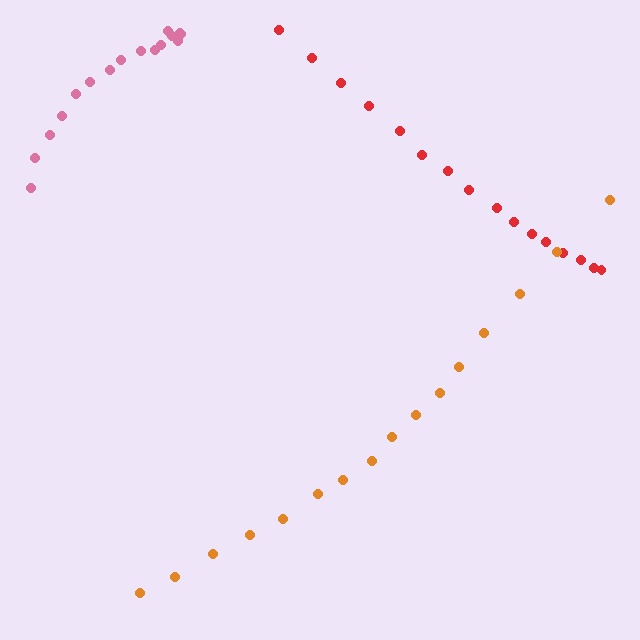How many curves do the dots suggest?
There are 3 distinct paths.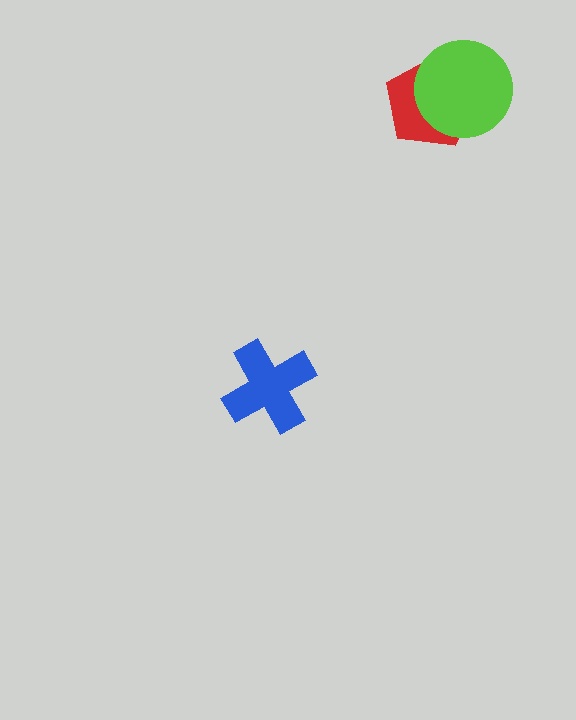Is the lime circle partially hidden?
No, no other shape covers it.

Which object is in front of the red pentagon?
The lime circle is in front of the red pentagon.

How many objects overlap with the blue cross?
0 objects overlap with the blue cross.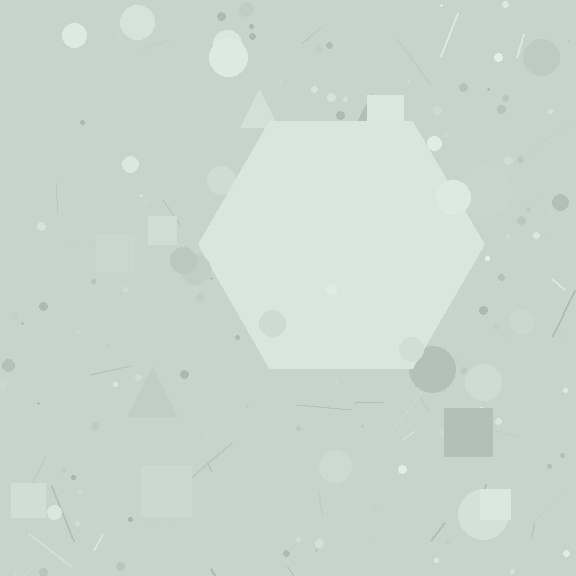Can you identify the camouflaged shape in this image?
The camouflaged shape is a hexagon.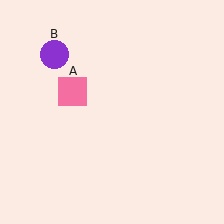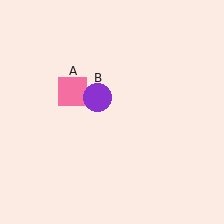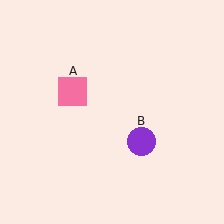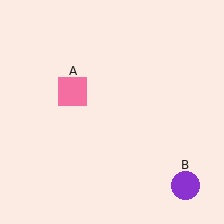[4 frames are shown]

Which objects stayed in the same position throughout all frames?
Pink square (object A) remained stationary.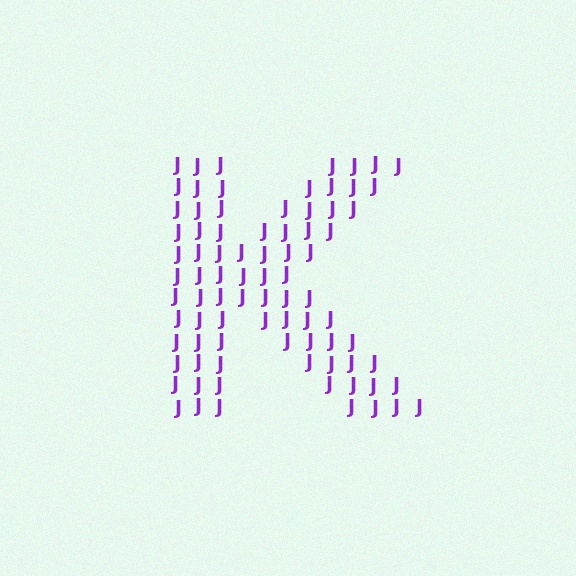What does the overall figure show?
The overall figure shows the letter K.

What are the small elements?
The small elements are letter J's.